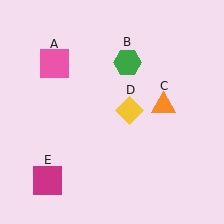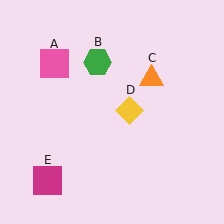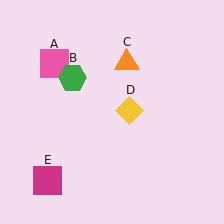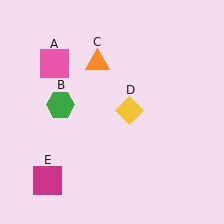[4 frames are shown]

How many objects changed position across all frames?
2 objects changed position: green hexagon (object B), orange triangle (object C).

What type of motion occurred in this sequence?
The green hexagon (object B), orange triangle (object C) rotated counterclockwise around the center of the scene.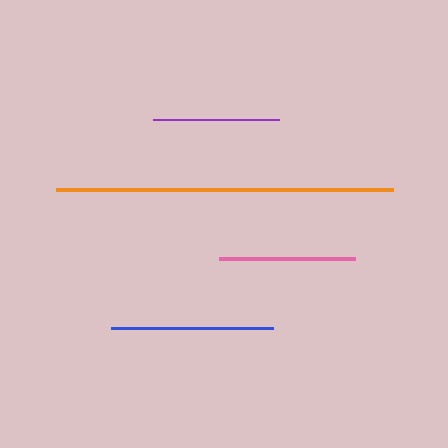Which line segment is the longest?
The orange line is the longest at approximately 337 pixels.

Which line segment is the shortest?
The purple line is the shortest at approximately 125 pixels.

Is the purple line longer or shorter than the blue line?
The blue line is longer than the purple line.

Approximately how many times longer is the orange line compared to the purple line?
The orange line is approximately 2.7 times the length of the purple line.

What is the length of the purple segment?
The purple segment is approximately 125 pixels long.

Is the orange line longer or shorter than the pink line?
The orange line is longer than the pink line.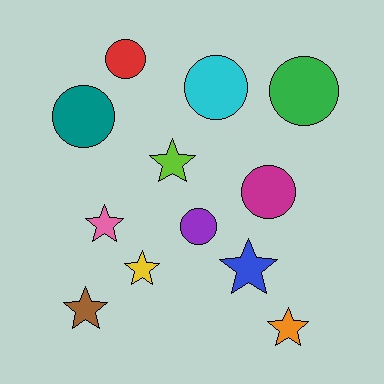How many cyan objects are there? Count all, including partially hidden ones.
There is 1 cyan object.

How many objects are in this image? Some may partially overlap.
There are 12 objects.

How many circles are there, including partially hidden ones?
There are 6 circles.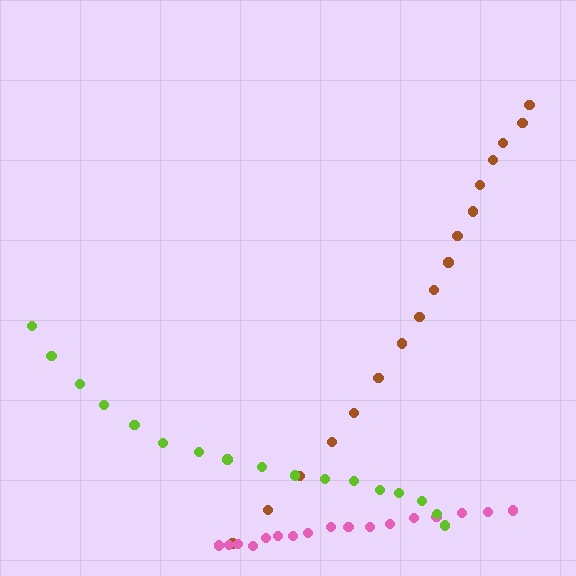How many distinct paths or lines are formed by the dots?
There are 3 distinct paths.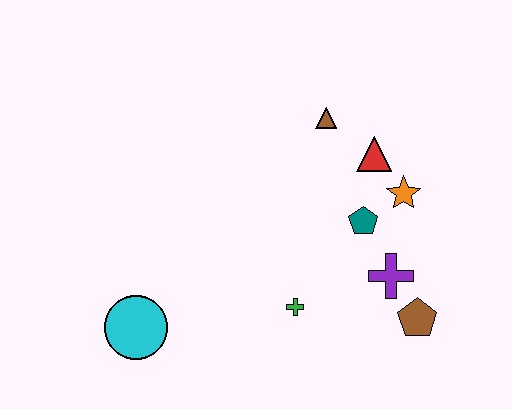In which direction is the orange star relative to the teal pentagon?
The orange star is to the right of the teal pentagon.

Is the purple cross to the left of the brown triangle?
No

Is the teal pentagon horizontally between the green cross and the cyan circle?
No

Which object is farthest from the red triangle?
The cyan circle is farthest from the red triangle.